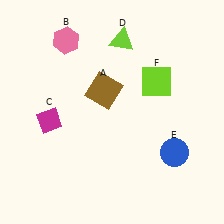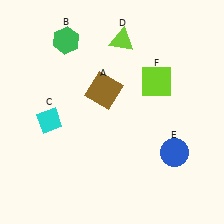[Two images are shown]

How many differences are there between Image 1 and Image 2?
There are 2 differences between the two images.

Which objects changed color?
B changed from pink to green. C changed from magenta to cyan.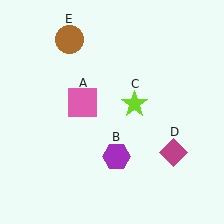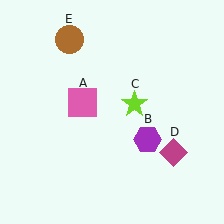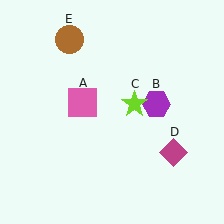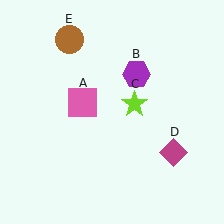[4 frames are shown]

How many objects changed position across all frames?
1 object changed position: purple hexagon (object B).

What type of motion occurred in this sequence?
The purple hexagon (object B) rotated counterclockwise around the center of the scene.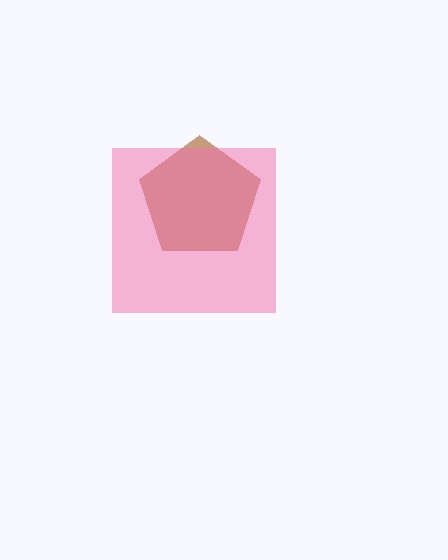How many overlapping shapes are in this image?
There are 2 overlapping shapes in the image.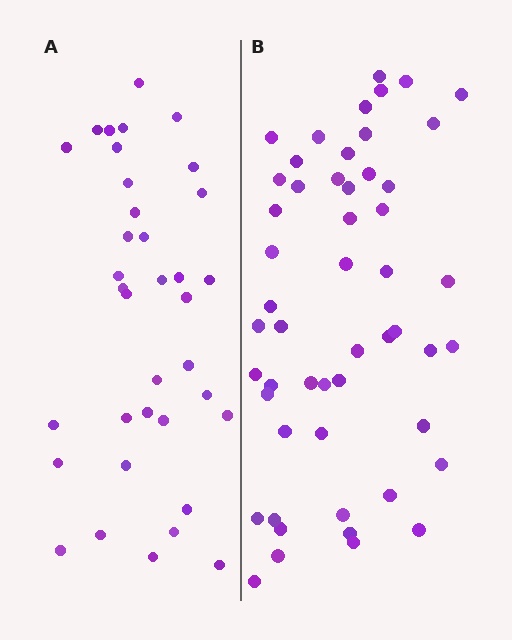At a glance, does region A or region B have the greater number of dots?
Region B (the right region) has more dots.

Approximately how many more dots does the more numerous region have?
Region B has approximately 15 more dots than region A.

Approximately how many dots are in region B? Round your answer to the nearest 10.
About 50 dots. (The exact count is 52, which rounds to 50.)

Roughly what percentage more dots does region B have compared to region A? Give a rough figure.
About 45% more.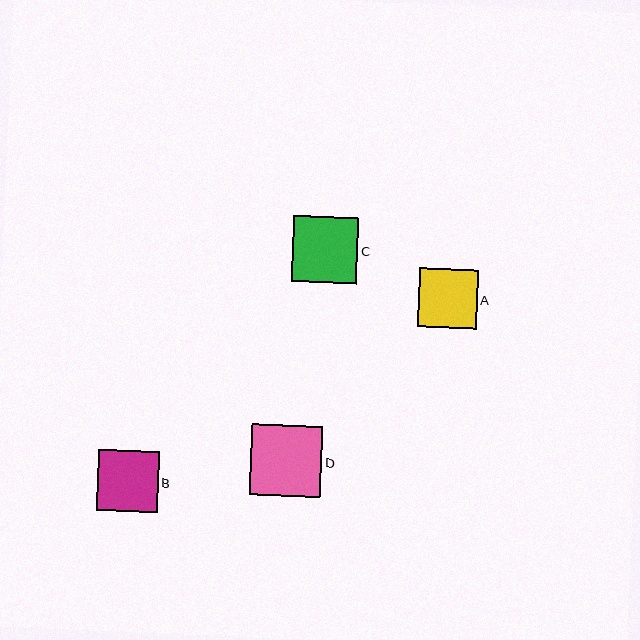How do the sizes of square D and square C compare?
Square D and square C are approximately the same size.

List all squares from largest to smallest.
From largest to smallest: D, C, B, A.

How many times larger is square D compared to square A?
Square D is approximately 1.2 times the size of square A.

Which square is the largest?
Square D is the largest with a size of approximately 71 pixels.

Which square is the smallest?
Square A is the smallest with a size of approximately 59 pixels.